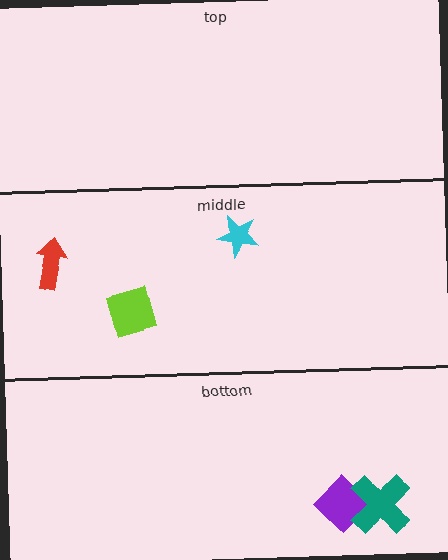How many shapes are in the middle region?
3.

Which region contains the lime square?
The middle region.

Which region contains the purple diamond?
The bottom region.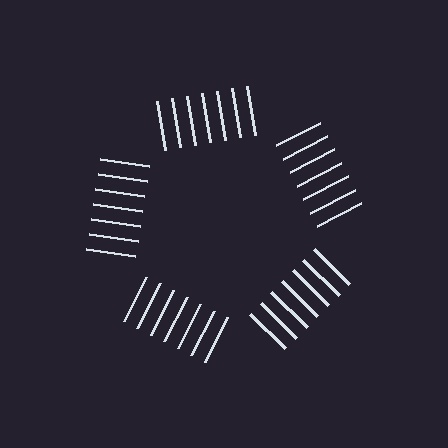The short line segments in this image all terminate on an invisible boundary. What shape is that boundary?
An illusory pentagon — the line segments terminate on its edges but no continuous stroke is drawn.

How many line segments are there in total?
35 — 7 along each of the 5 edges.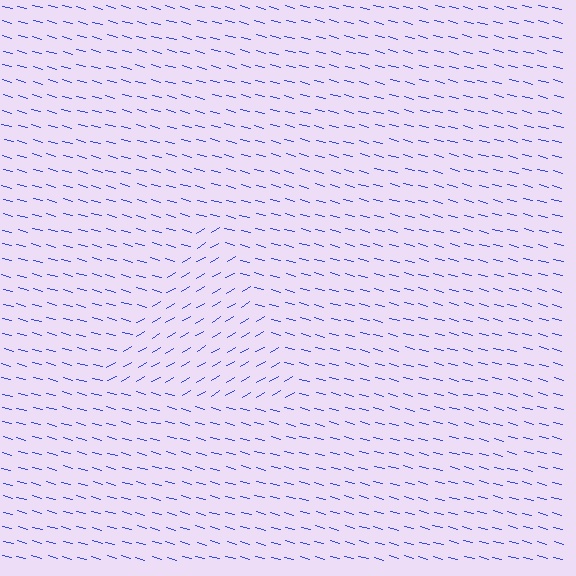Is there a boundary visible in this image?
Yes, there is a texture boundary formed by a change in line orientation.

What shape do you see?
I see a triangle.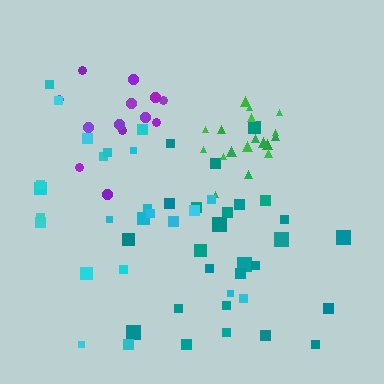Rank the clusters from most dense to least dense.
green, purple, teal, cyan.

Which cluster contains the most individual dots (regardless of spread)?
Teal (26).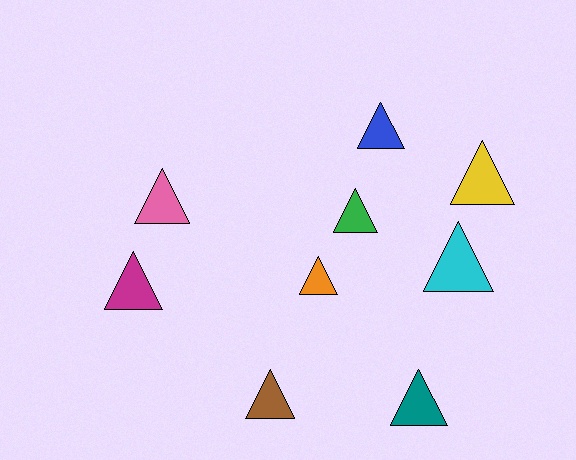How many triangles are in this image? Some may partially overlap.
There are 9 triangles.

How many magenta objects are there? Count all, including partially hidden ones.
There is 1 magenta object.